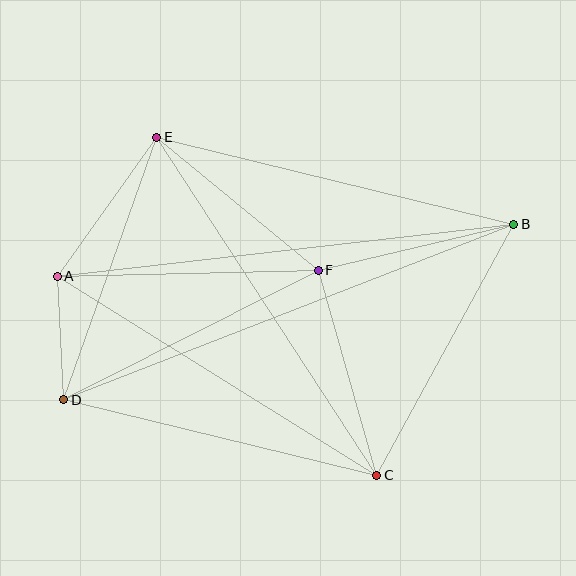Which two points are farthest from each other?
Points B and D are farthest from each other.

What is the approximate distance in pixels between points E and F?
The distance between E and F is approximately 209 pixels.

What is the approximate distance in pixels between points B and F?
The distance between B and F is approximately 201 pixels.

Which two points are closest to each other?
Points A and D are closest to each other.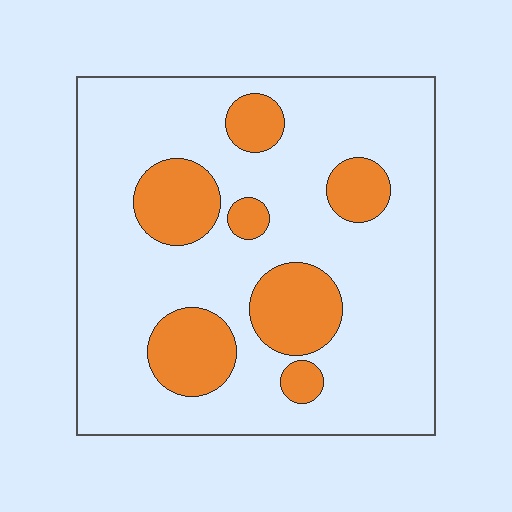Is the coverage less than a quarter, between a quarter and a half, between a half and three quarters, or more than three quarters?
Less than a quarter.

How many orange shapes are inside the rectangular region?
7.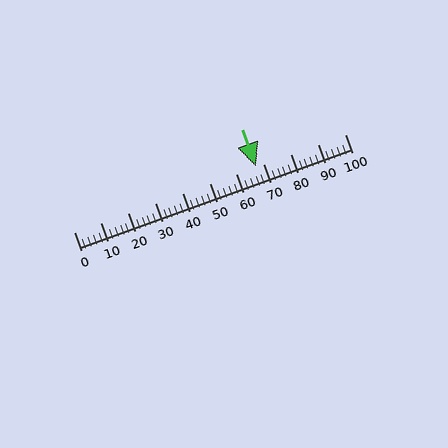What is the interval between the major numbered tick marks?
The major tick marks are spaced 10 units apart.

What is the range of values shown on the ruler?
The ruler shows values from 0 to 100.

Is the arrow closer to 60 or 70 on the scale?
The arrow is closer to 70.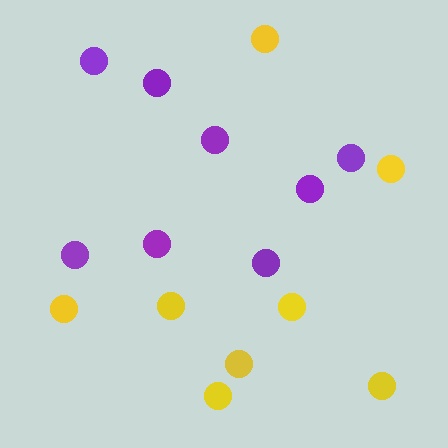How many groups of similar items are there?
There are 2 groups: one group of yellow circles (8) and one group of purple circles (8).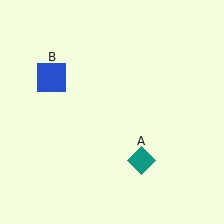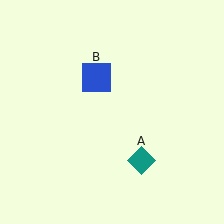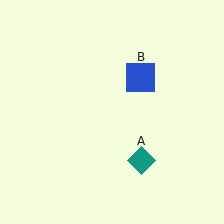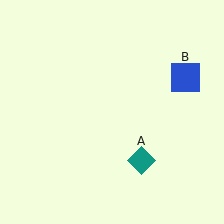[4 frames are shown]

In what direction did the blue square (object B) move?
The blue square (object B) moved right.